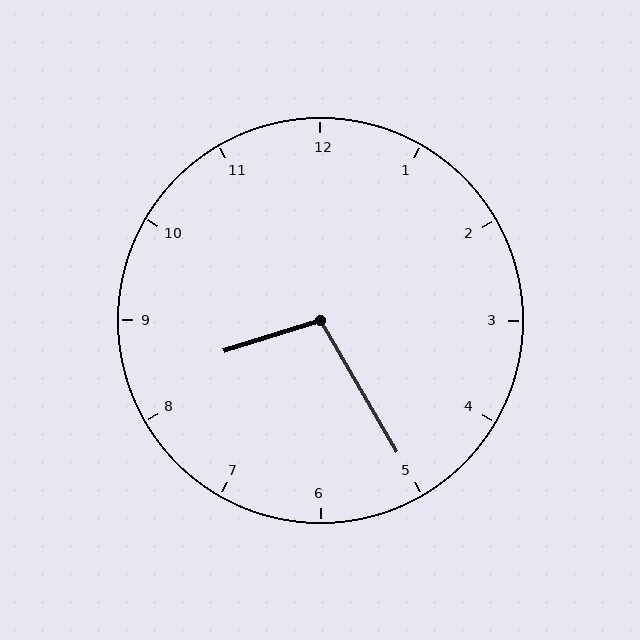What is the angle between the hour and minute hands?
Approximately 102 degrees.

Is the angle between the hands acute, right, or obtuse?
It is obtuse.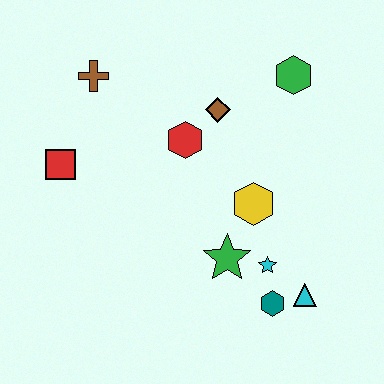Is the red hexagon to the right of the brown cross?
Yes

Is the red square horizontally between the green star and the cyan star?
No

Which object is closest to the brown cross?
The red square is closest to the brown cross.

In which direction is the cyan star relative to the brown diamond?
The cyan star is below the brown diamond.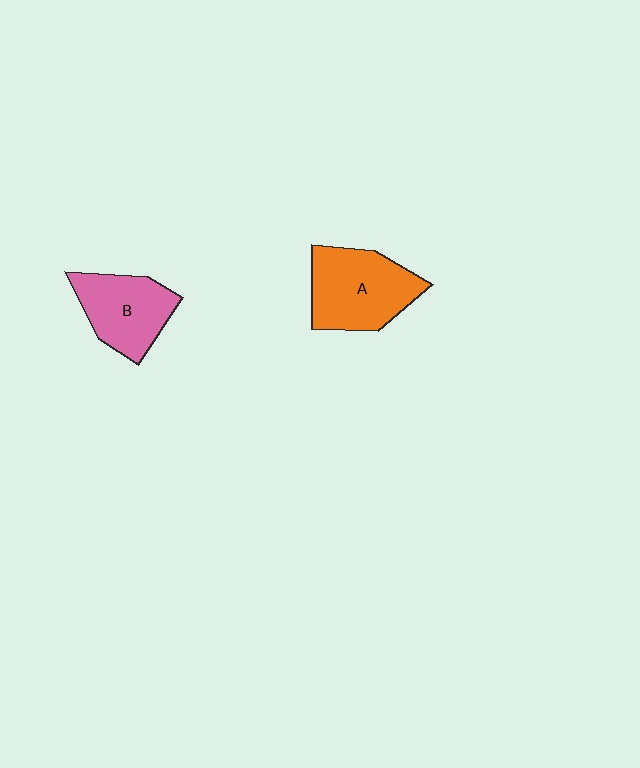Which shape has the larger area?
Shape A (orange).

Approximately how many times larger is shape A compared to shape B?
Approximately 1.2 times.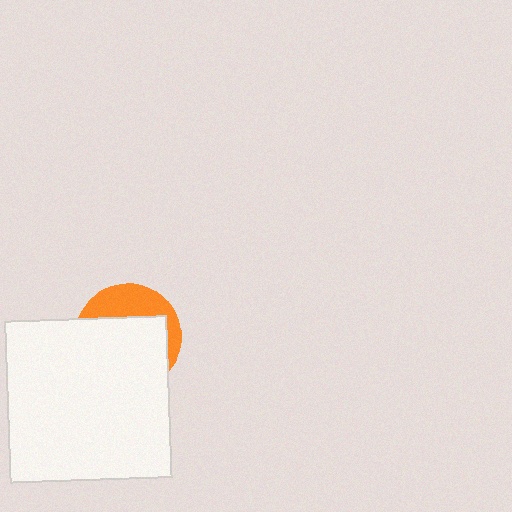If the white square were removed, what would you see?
You would see the complete orange circle.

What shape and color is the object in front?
The object in front is a white square.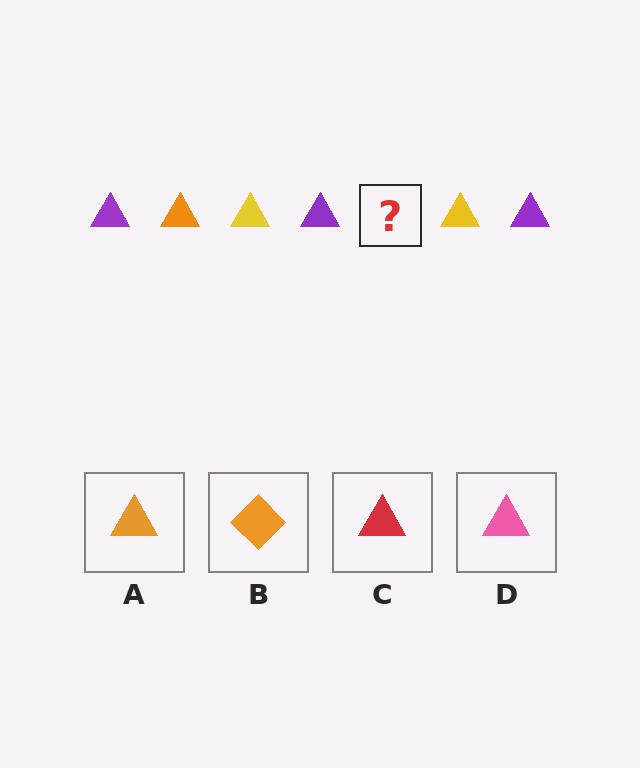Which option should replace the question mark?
Option A.